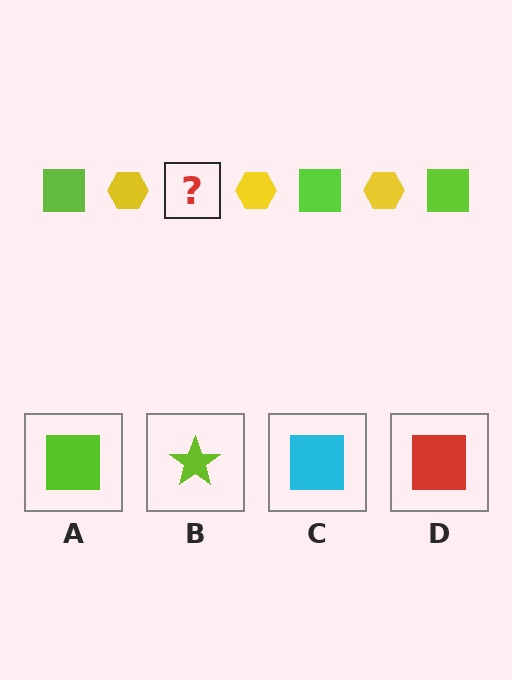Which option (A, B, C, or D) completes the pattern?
A.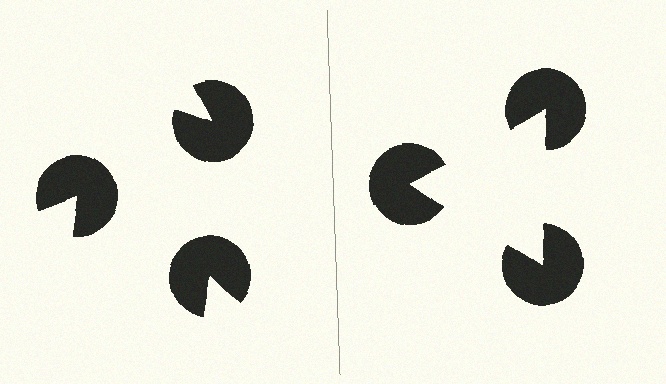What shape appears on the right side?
An illusory triangle.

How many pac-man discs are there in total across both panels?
6 — 3 on each side.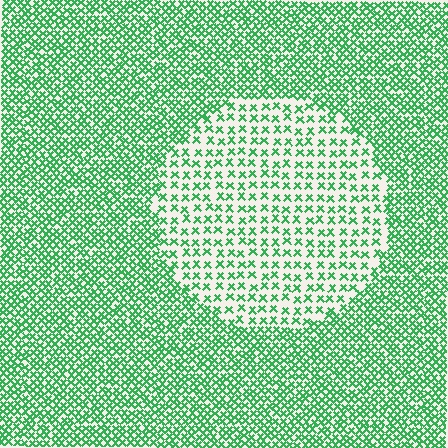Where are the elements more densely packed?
The elements are more densely packed outside the circle boundary.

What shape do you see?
I see a circle.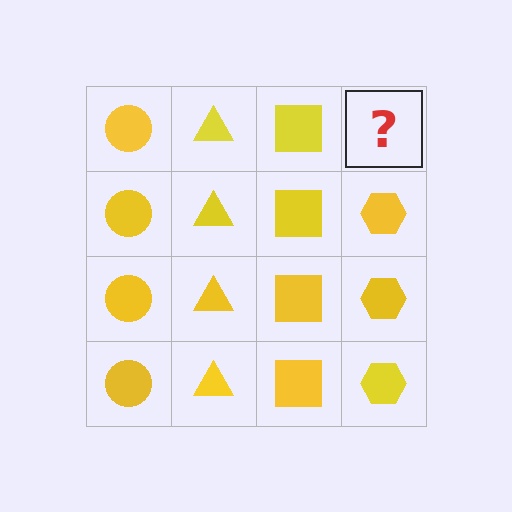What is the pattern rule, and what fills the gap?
The rule is that each column has a consistent shape. The gap should be filled with a yellow hexagon.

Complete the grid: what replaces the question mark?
The question mark should be replaced with a yellow hexagon.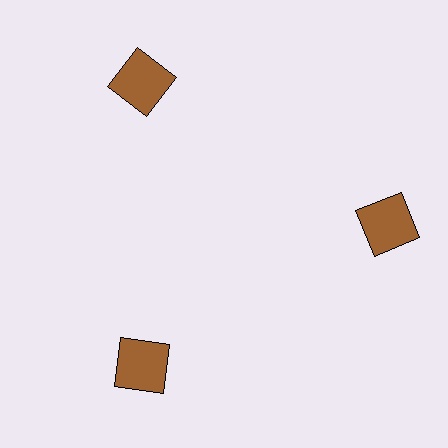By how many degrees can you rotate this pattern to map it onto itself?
The pattern maps onto itself every 120 degrees of rotation.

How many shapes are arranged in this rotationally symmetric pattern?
There are 3 shapes, arranged in 3 groups of 1.